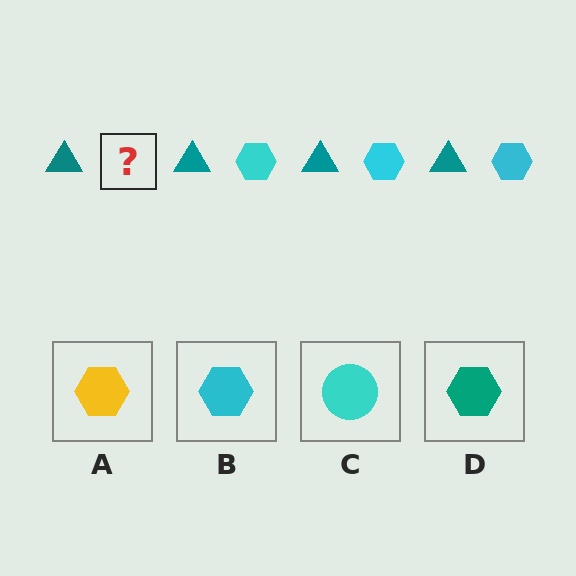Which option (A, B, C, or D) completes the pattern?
B.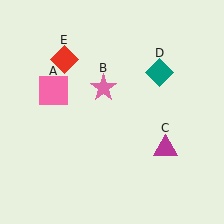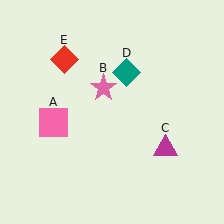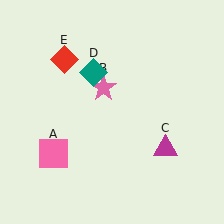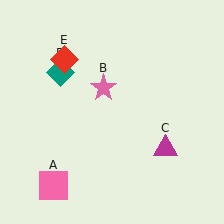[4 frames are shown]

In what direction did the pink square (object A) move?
The pink square (object A) moved down.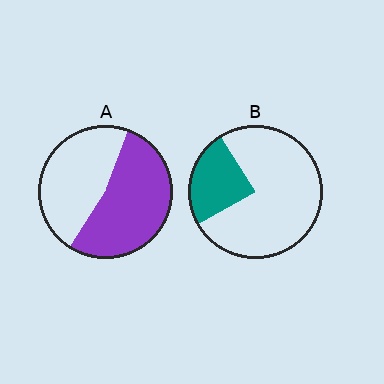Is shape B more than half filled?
No.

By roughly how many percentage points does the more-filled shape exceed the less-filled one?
By roughly 30 percentage points (A over B).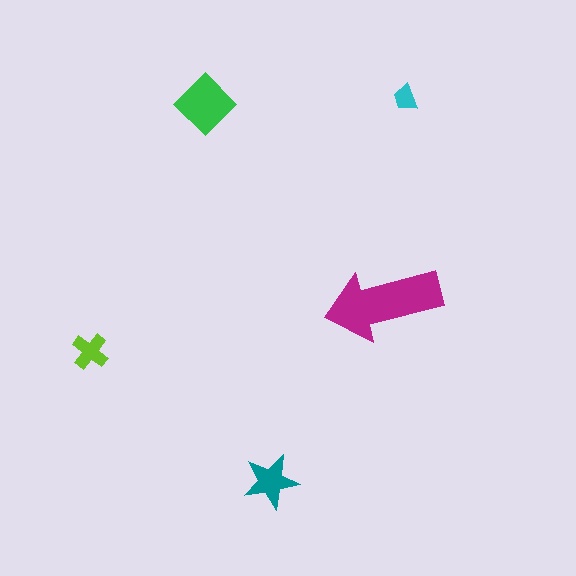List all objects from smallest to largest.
The cyan trapezoid, the lime cross, the teal star, the green diamond, the magenta arrow.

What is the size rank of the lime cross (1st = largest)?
4th.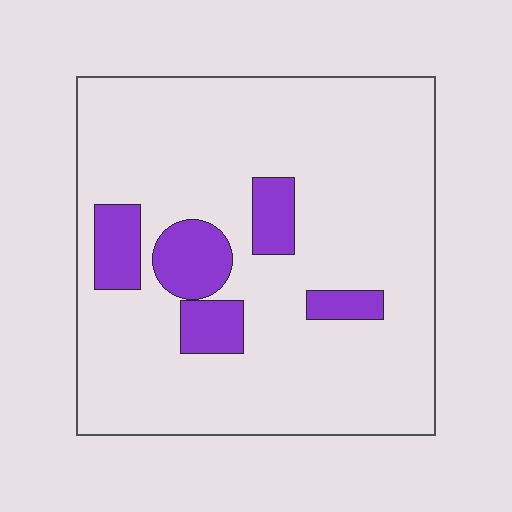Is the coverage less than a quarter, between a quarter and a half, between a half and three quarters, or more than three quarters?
Less than a quarter.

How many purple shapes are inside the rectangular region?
5.